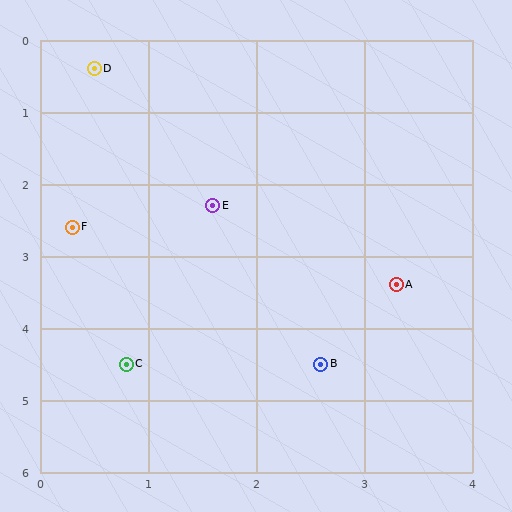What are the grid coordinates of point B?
Point B is at approximately (2.6, 4.5).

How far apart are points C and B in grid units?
Points C and B are about 1.8 grid units apart.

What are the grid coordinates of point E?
Point E is at approximately (1.6, 2.3).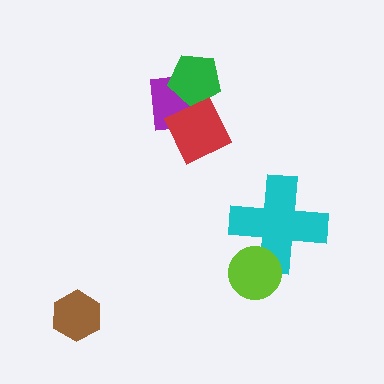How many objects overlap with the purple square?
2 objects overlap with the purple square.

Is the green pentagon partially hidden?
Yes, it is partially covered by another shape.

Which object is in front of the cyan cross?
The lime circle is in front of the cyan cross.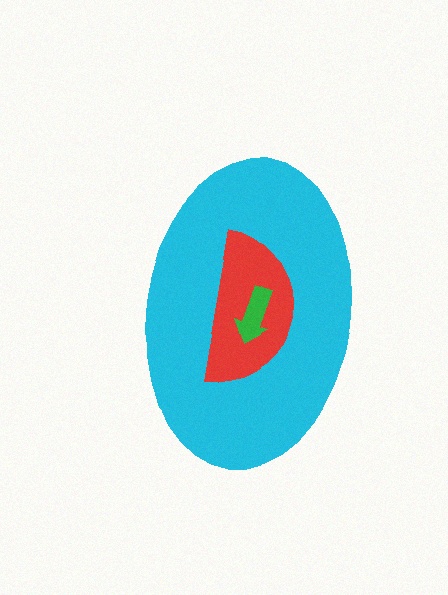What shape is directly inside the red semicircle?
The green arrow.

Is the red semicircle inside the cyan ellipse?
Yes.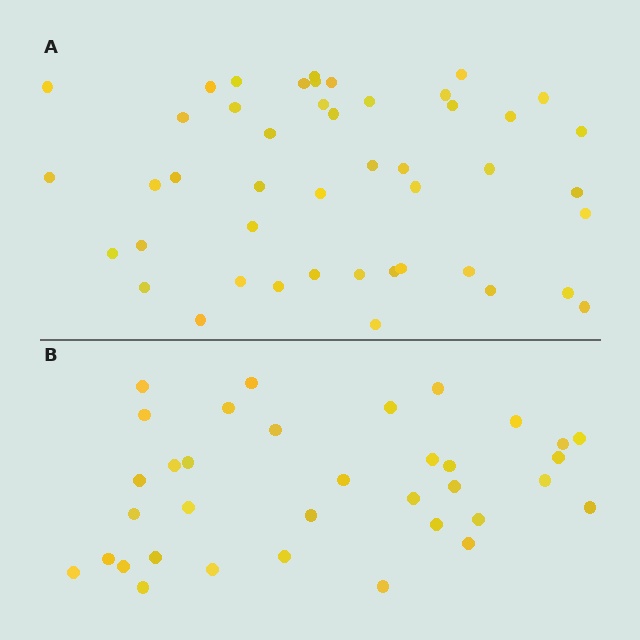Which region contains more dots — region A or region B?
Region A (the top region) has more dots.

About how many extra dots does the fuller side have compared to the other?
Region A has roughly 12 or so more dots than region B.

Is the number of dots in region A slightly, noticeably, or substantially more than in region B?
Region A has noticeably more, but not dramatically so. The ratio is roughly 1.3 to 1.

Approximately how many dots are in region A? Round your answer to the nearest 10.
About 50 dots. (The exact count is 46, which rounds to 50.)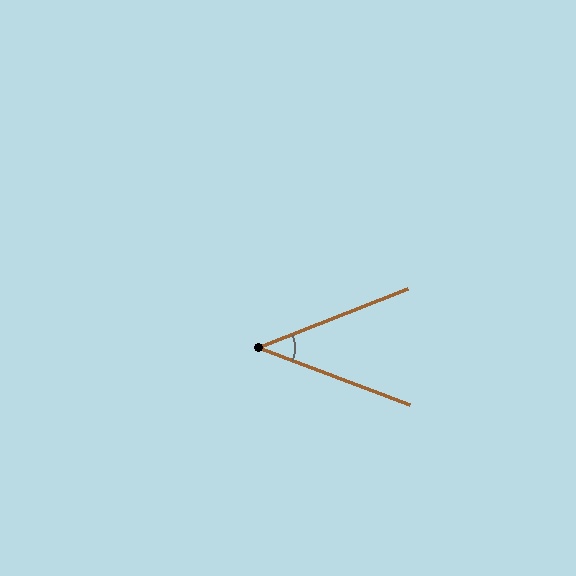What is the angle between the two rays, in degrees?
Approximately 42 degrees.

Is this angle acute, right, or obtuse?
It is acute.